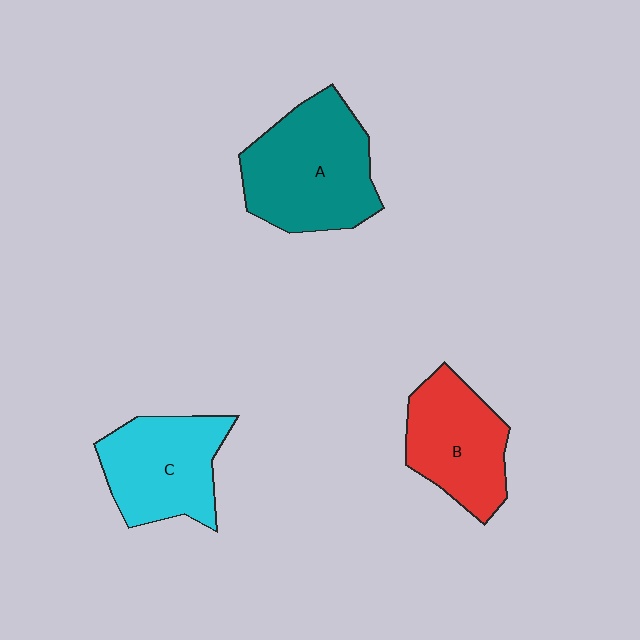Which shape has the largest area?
Shape A (teal).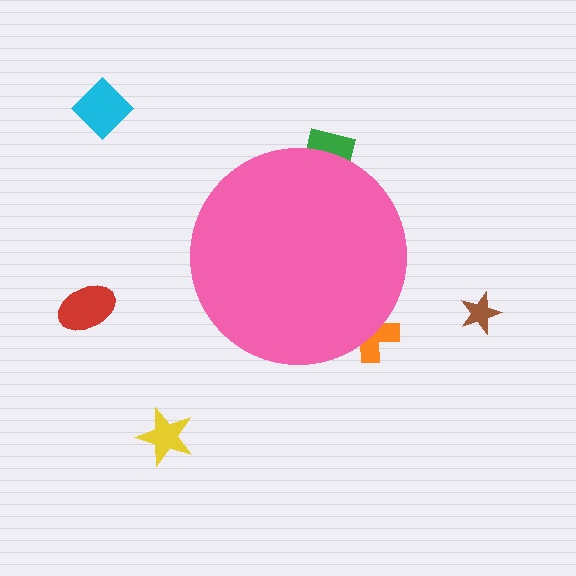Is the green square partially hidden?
Yes, the green square is partially hidden behind the pink circle.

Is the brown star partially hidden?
No, the brown star is fully visible.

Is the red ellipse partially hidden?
No, the red ellipse is fully visible.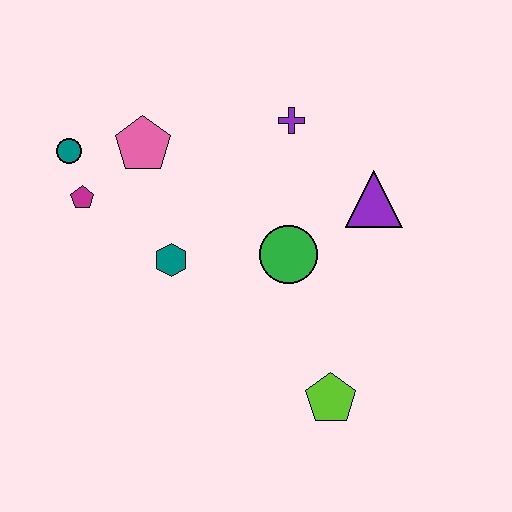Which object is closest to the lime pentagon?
The green circle is closest to the lime pentagon.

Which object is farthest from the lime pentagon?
The teal circle is farthest from the lime pentagon.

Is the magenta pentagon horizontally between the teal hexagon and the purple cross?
No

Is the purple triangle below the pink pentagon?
Yes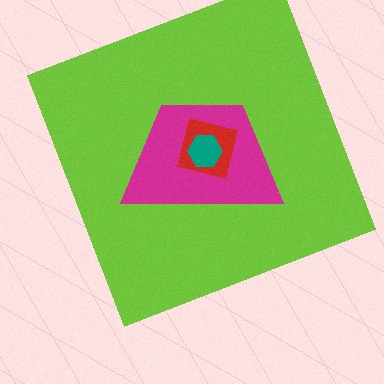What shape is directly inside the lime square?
The magenta trapezoid.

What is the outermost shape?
The lime square.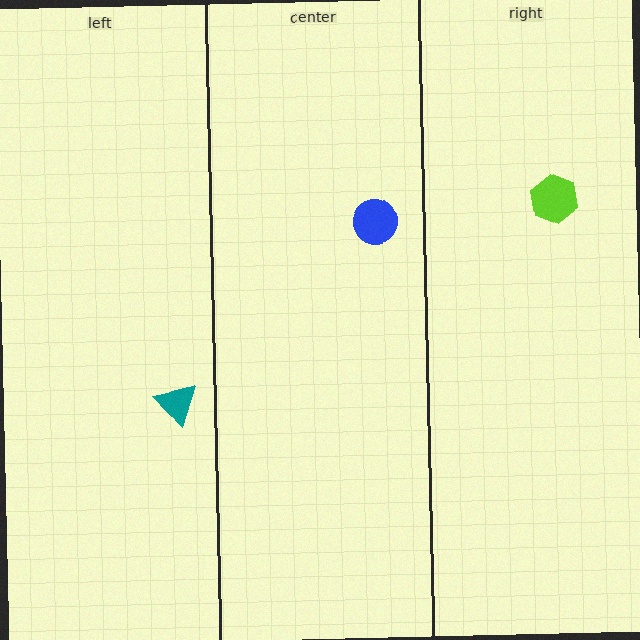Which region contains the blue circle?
The center region.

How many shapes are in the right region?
1.